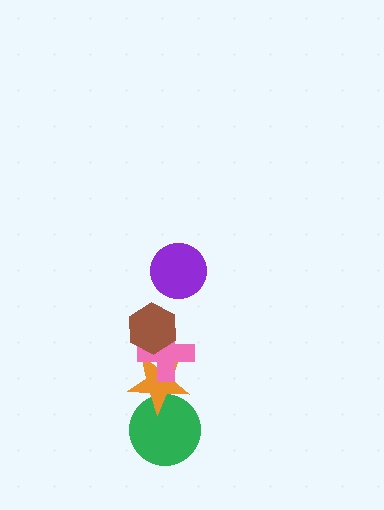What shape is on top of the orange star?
The pink cross is on top of the orange star.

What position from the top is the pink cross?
The pink cross is 3rd from the top.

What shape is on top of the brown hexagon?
The purple circle is on top of the brown hexagon.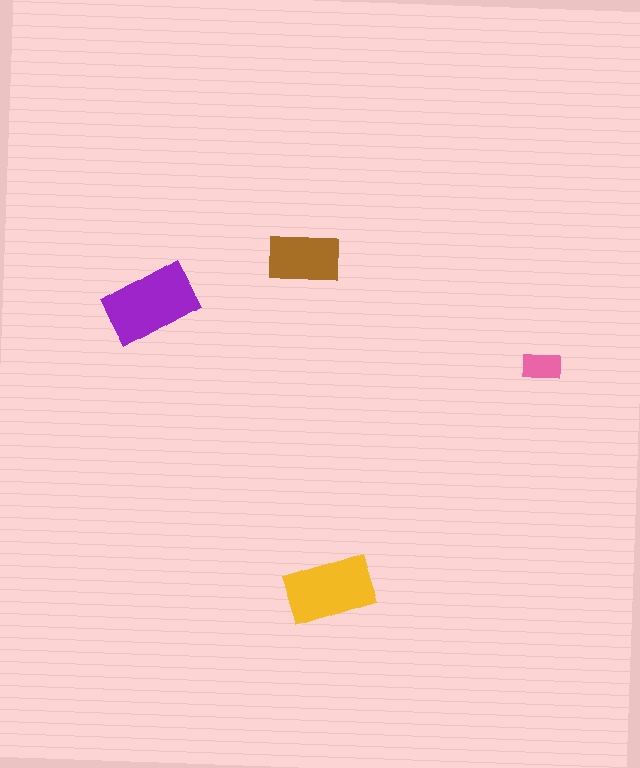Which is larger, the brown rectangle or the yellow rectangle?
The yellow one.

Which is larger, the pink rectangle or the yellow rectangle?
The yellow one.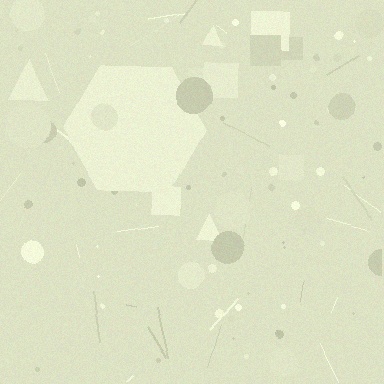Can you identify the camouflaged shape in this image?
The camouflaged shape is a hexagon.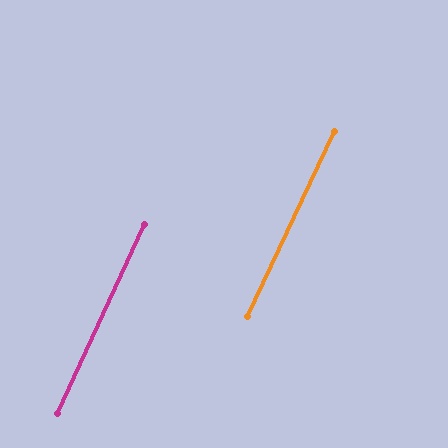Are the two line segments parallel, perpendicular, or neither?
Parallel — their directions differ by only 0.5°.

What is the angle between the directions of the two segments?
Approximately 1 degree.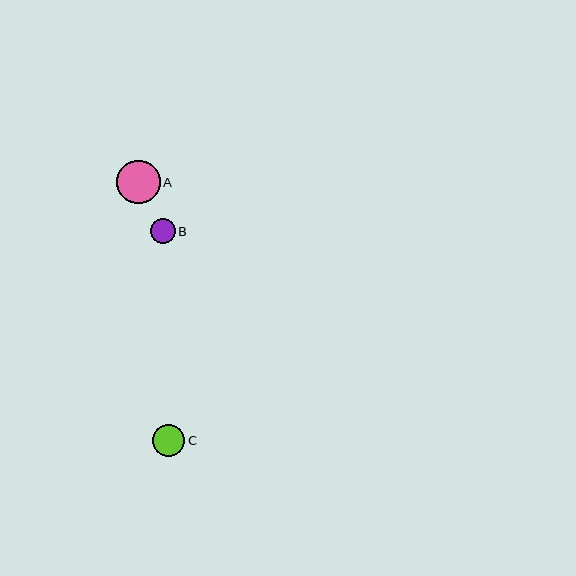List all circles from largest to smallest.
From largest to smallest: A, C, B.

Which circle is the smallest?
Circle B is the smallest with a size of approximately 24 pixels.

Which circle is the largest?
Circle A is the largest with a size of approximately 43 pixels.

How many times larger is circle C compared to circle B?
Circle C is approximately 1.3 times the size of circle B.